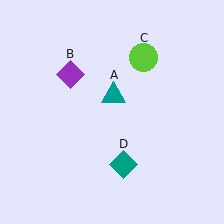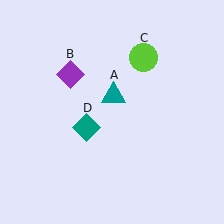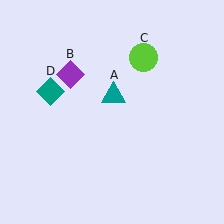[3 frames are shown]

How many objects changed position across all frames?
1 object changed position: teal diamond (object D).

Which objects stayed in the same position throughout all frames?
Teal triangle (object A) and purple diamond (object B) and lime circle (object C) remained stationary.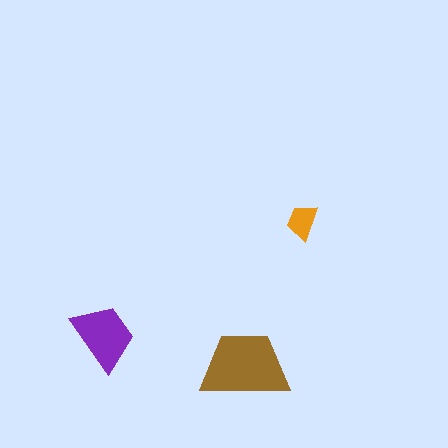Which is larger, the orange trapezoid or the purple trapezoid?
The purple one.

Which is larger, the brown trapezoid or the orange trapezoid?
The brown one.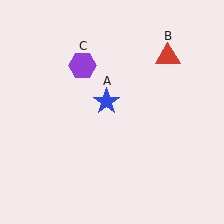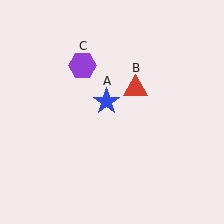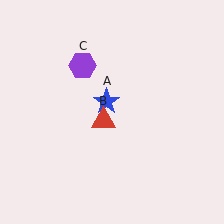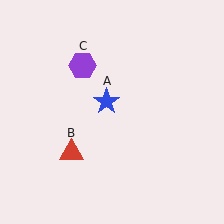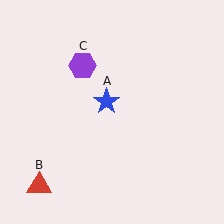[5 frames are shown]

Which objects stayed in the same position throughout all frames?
Blue star (object A) and purple hexagon (object C) remained stationary.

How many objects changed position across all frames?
1 object changed position: red triangle (object B).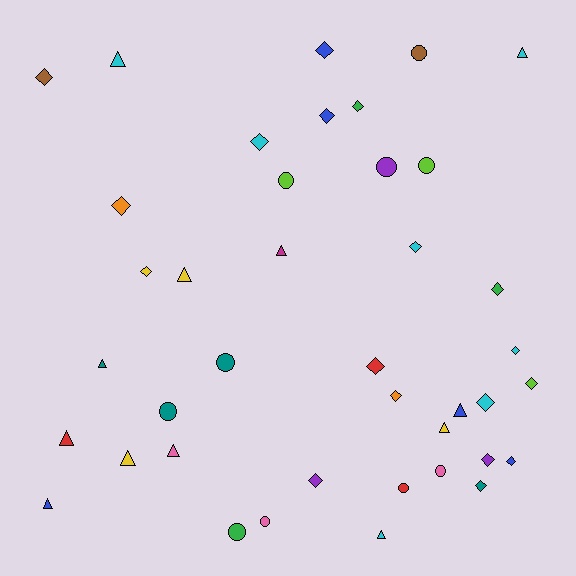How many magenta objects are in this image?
There is 1 magenta object.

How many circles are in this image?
There are 10 circles.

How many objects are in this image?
There are 40 objects.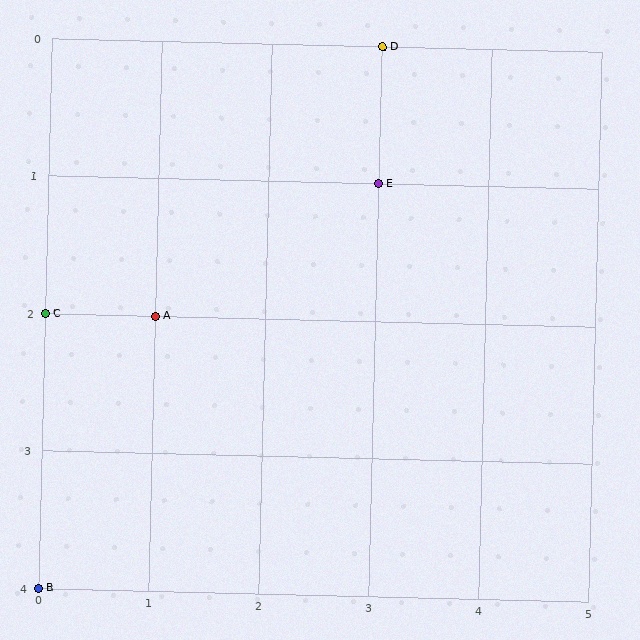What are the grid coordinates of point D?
Point D is at grid coordinates (3, 0).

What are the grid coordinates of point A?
Point A is at grid coordinates (1, 2).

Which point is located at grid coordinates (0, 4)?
Point B is at (0, 4).